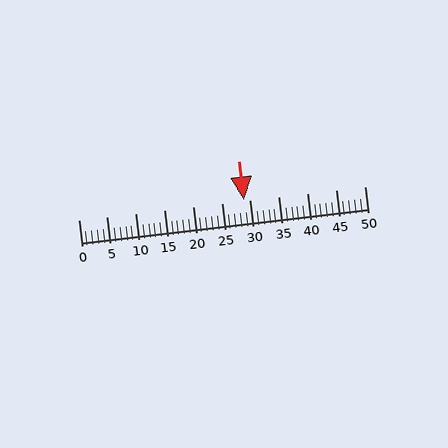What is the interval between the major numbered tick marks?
The major tick marks are spaced 5 units apart.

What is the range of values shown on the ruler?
The ruler shows values from 0 to 50.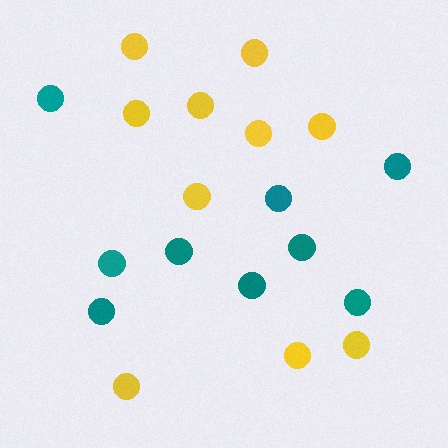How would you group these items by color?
There are 2 groups: one group of yellow circles (10) and one group of teal circles (9).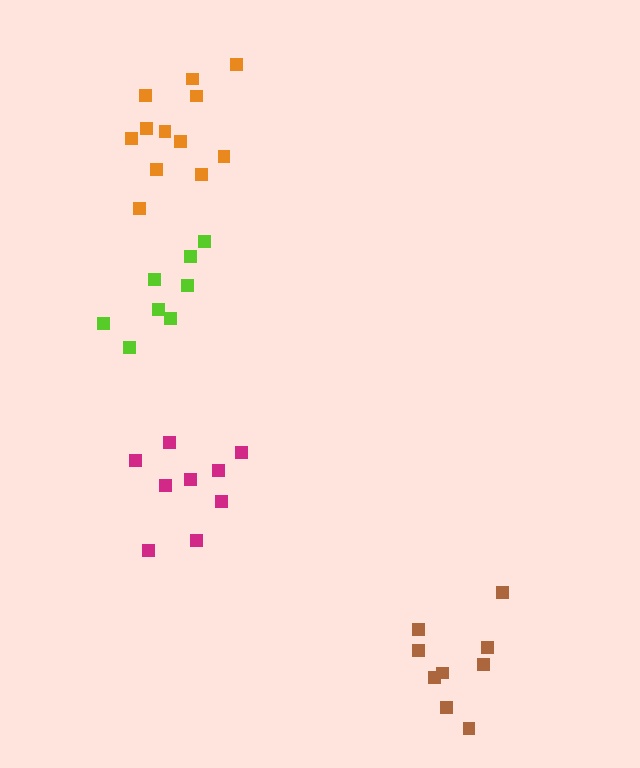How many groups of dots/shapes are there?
There are 4 groups.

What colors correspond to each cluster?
The clusters are colored: brown, lime, magenta, orange.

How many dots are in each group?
Group 1: 9 dots, Group 2: 8 dots, Group 3: 9 dots, Group 4: 12 dots (38 total).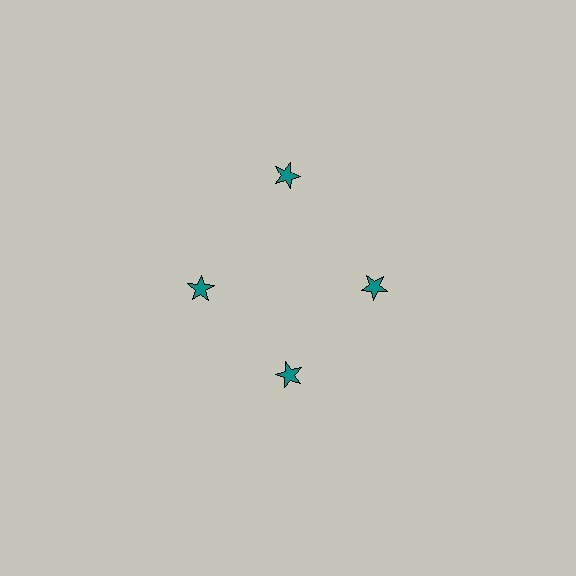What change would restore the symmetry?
The symmetry would be restored by moving it inward, back onto the ring so that all 4 stars sit at equal angles and equal distance from the center.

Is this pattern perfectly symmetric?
No. The 4 teal stars are arranged in a ring, but one element near the 12 o'clock position is pushed outward from the center, breaking the 4-fold rotational symmetry.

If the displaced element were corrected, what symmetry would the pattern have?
It would have 4-fold rotational symmetry — the pattern would map onto itself every 90 degrees.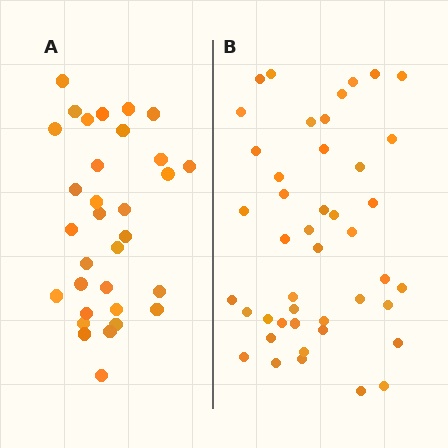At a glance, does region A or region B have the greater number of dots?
Region B (the right region) has more dots.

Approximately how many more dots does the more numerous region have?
Region B has roughly 12 or so more dots than region A.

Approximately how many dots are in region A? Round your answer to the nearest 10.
About 30 dots. (The exact count is 32, which rounds to 30.)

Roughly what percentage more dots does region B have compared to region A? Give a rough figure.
About 40% more.